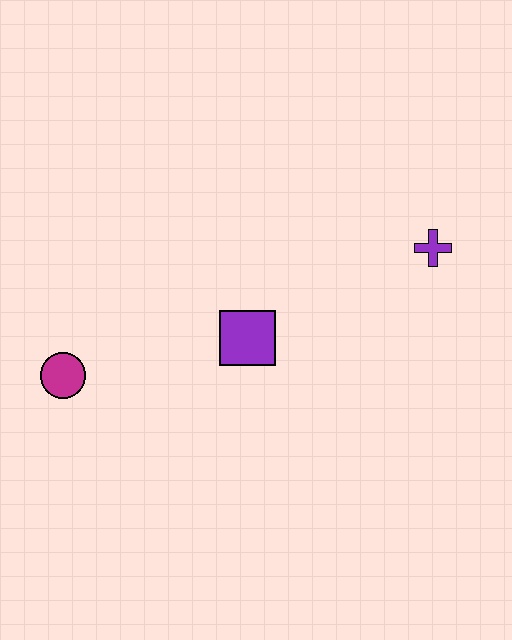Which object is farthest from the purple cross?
The magenta circle is farthest from the purple cross.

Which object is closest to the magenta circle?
The purple square is closest to the magenta circle.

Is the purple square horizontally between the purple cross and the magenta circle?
Yes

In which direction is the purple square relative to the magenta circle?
The purple square is to the right of the magenta circle.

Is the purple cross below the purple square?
No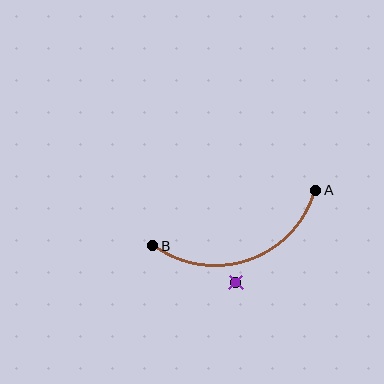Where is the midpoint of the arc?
The arc midpoint is the point on the curve farthest from the straight line joining A and B. It sits below that line.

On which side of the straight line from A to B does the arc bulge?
The arc bulges below the straight line connecting A and B.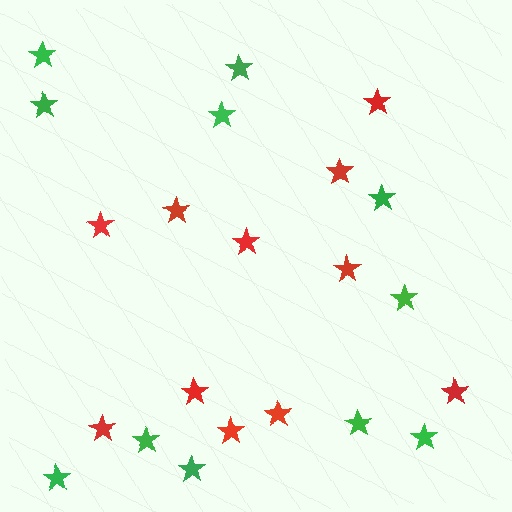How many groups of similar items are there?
There are 2 groups: one group of red stars (11) and one group of green stars (11).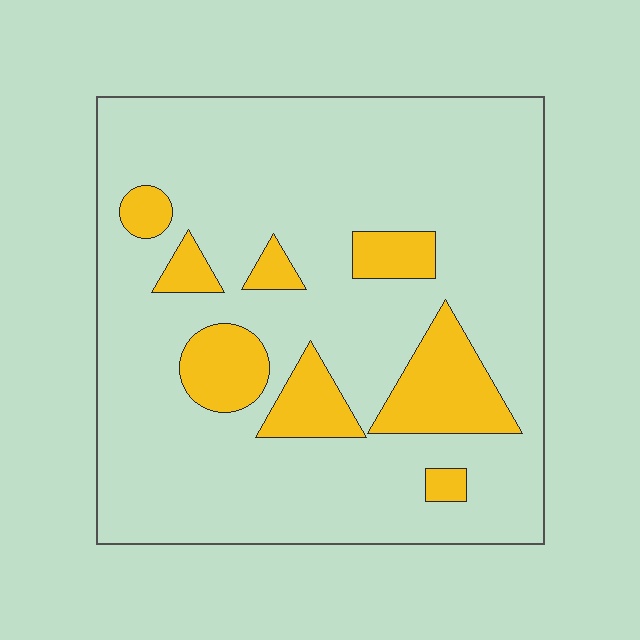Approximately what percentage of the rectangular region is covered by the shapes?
Approximately 15%.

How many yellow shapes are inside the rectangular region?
8.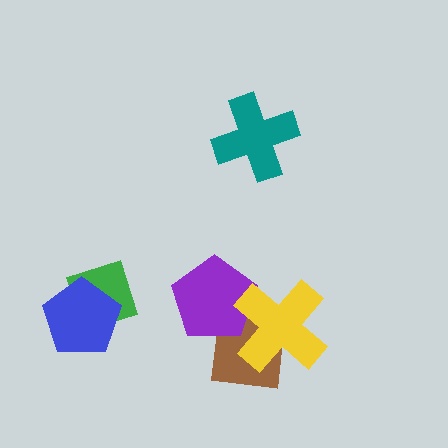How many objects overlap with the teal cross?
0 objects overlap with the teal cross.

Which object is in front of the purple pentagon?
The yellow cross is in front of the purple pentagon.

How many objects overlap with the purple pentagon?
2 objects overlap with the purple pentagon.